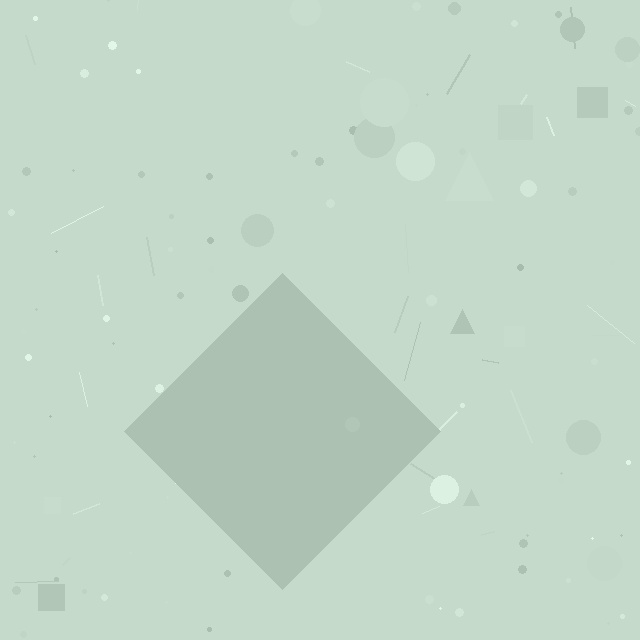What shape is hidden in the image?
A diamond is hidden in the image.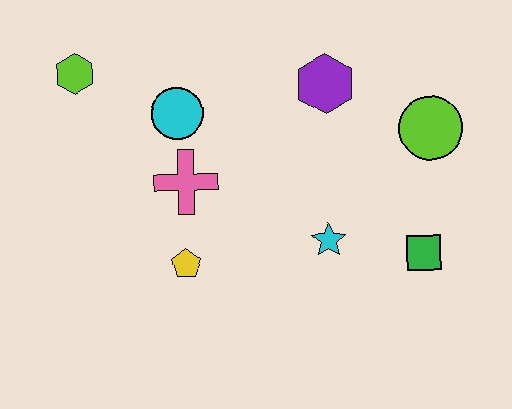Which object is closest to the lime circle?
The purple hexagon is closest to the lime circle.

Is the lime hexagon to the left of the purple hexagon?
Yes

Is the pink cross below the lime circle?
Yes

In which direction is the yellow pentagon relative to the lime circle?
The yellow pentagon is to the left of the lime circle.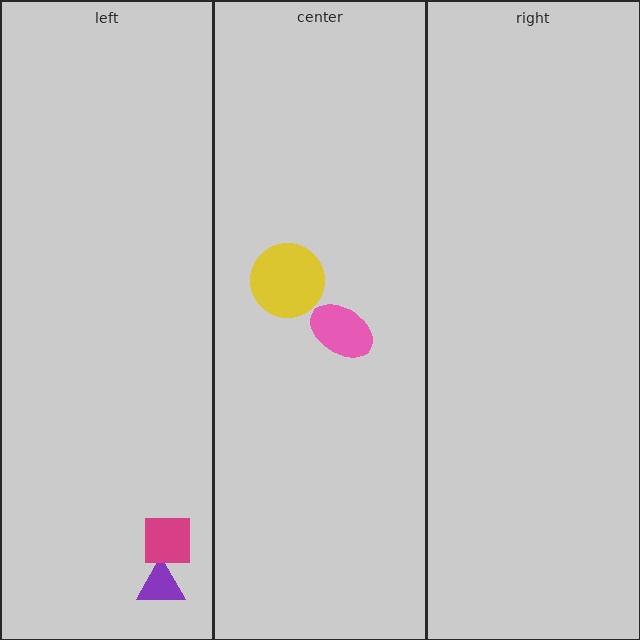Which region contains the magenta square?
The left region.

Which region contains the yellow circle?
The center region.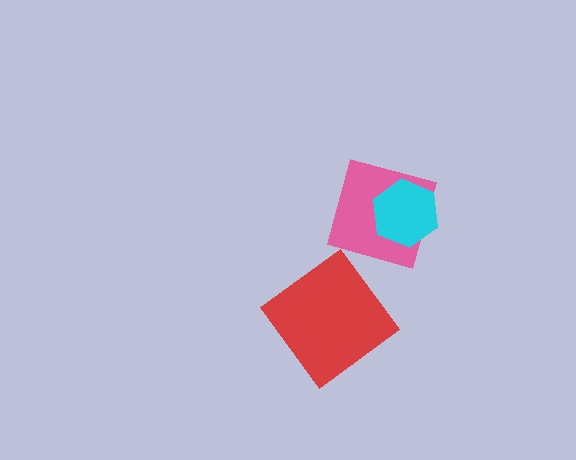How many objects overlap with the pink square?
1 object overlaps with the pink square.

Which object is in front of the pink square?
The cyan hexagon is in front of the pink square.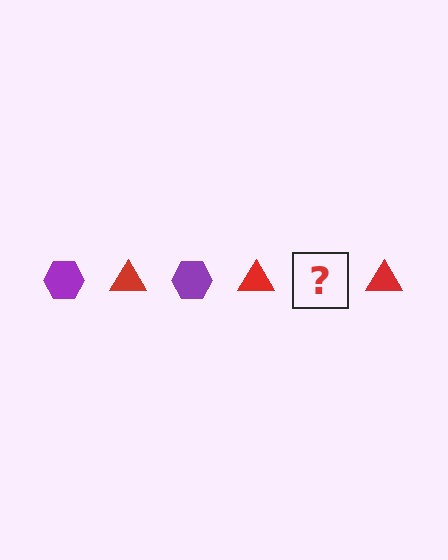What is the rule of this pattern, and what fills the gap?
The rule is that the pattern alternates between purple hexagon and red triangle. The gap should be filled with a purple hexagon.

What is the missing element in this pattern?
The missing element is a purple hexagon.